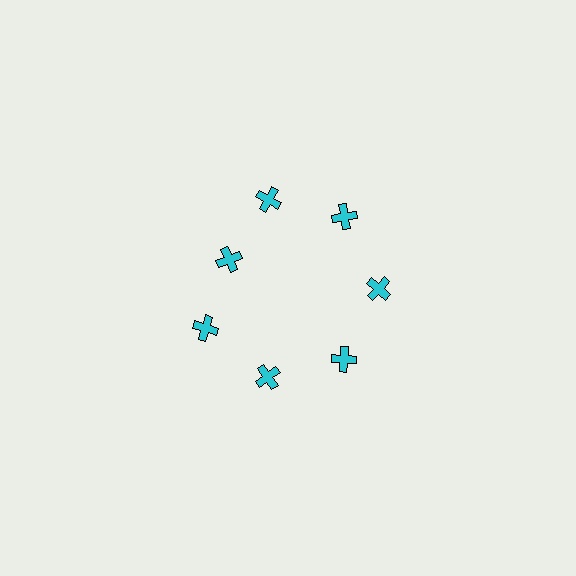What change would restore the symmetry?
The symmetry would be restored by moving it outward, back onto the ring so that all 7 crosses sit at equal angles and equal distance from the center.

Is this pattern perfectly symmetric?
No. The 7 cyan crosses are arranged in a ring, but one element near the 10 o'clock position is pulled inward toward the center, breaking the 7-fold rotational symmetry.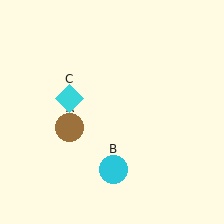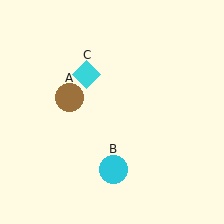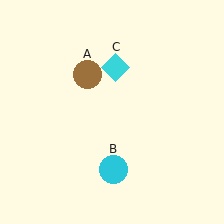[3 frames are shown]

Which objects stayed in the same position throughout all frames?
Cyan circle (object B) remained stationary.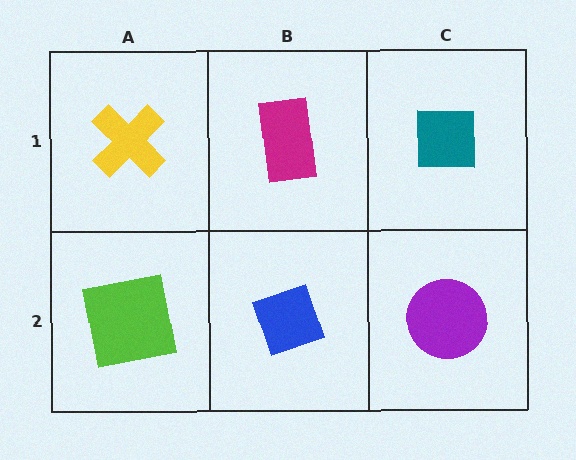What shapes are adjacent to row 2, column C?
A teal square (row 1, column C), a blue diamond (row 2, column B).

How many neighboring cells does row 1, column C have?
2.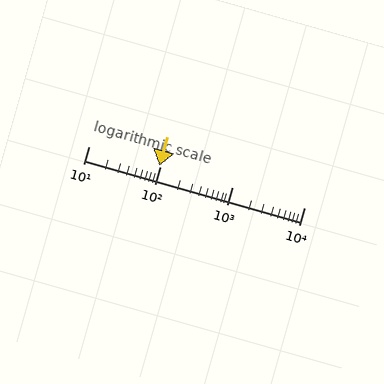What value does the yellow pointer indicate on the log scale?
The pointer indicates approximately 96.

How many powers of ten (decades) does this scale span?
The scale spans 3 decades, from 10 to 10000.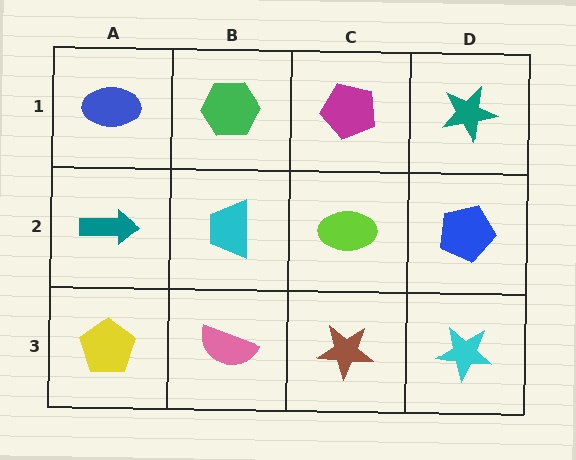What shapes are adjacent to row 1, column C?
A lime ellipse (row 2, column C), a green hexagon (row 1, column B), a teal star (row 1, column D).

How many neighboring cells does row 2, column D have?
3.